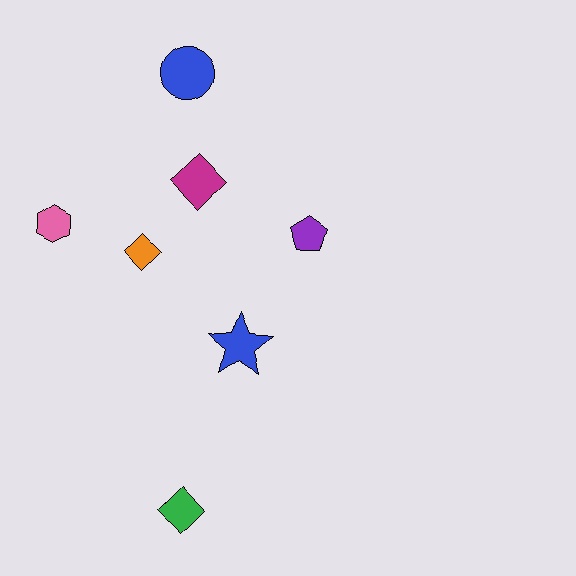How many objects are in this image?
There are 7 objects.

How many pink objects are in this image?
There is 1 pink object.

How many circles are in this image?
There is 1 circle.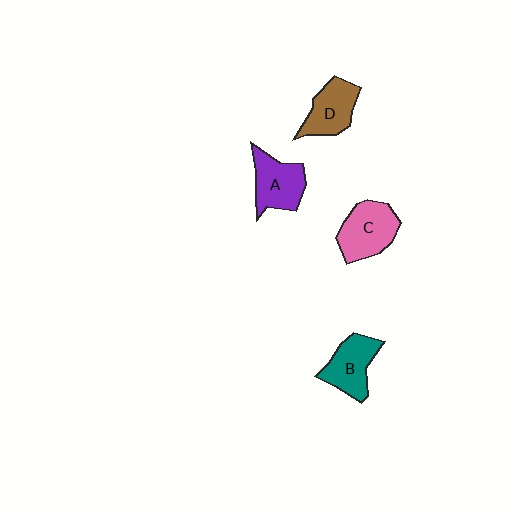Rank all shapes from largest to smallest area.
From largest to smallest: C (pink), A (purple), B (teal), D (brown).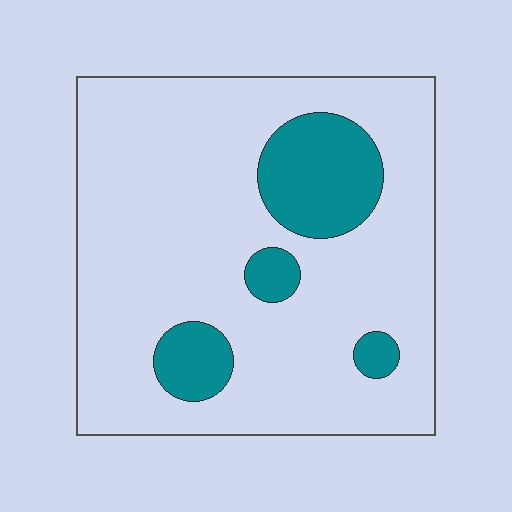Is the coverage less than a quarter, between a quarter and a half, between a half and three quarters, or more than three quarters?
Less than a quarter.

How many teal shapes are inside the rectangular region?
4.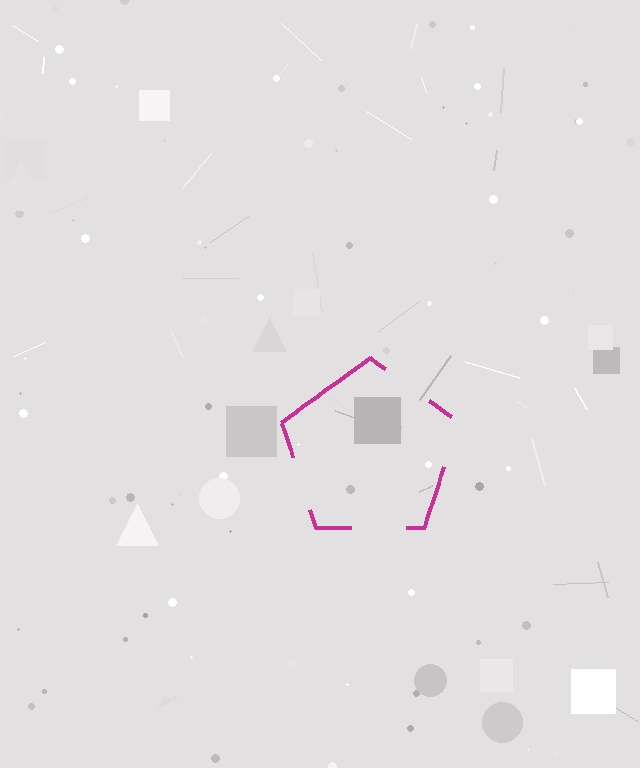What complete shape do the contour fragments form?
The contour fragments form a pentagon.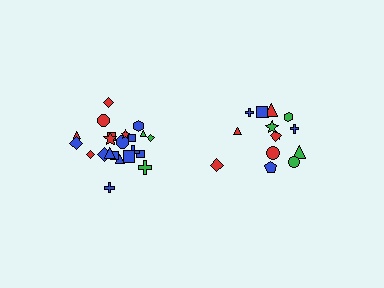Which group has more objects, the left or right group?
The left group.